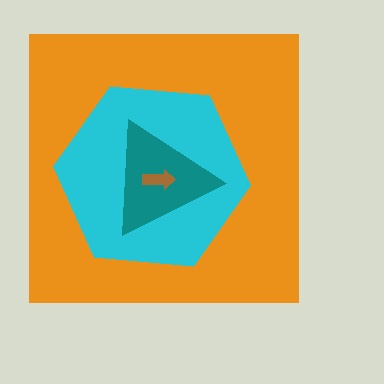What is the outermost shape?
The orange square.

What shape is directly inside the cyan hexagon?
The teal triangle.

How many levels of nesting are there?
4.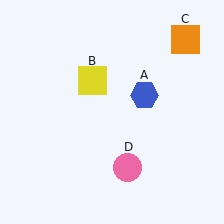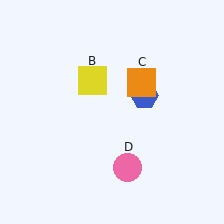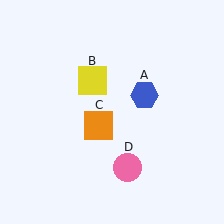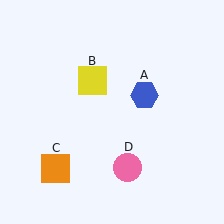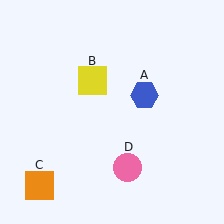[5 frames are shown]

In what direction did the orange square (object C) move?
The orange square (object C) moved down and to the left.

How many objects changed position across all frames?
1 object changed position: orange square (object C).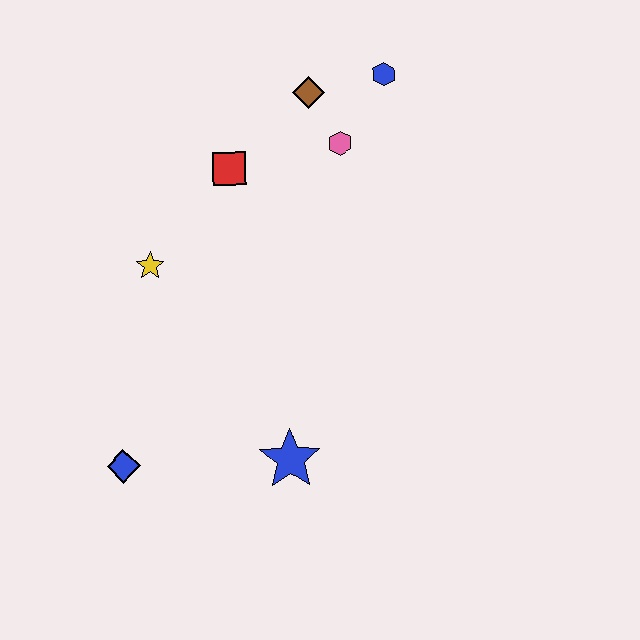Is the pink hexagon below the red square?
No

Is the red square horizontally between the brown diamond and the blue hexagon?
No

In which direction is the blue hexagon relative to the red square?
The blue hexagon is to the right of the red square.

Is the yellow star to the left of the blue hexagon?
Yes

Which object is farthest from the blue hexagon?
The blue diamond is farthest from the blue hexagon.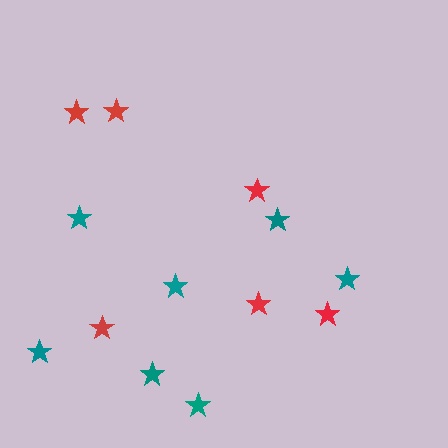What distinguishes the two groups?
There are 2 groups: one group of red stars (6) and one group of teal stars (7).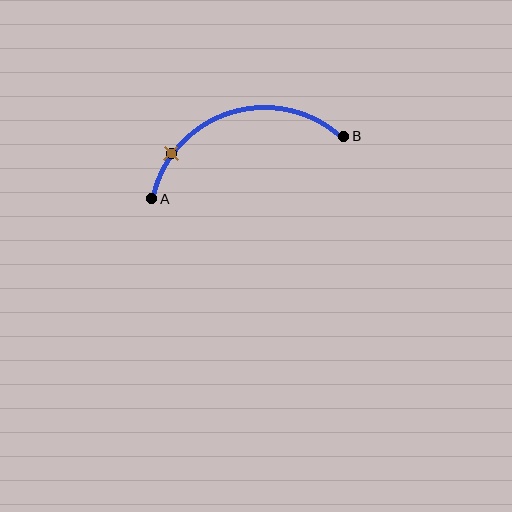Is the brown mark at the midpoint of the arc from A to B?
No. The brown mark lies on the arc but is closer to endpoint A. The arc midpoint would be at the point on the curve equidistant along the arc from both A and B.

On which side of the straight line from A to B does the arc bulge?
The arc bulges above the straight line connecting A and B.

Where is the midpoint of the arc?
The arc midpoint is the point on the curve farthest from the straight line joining A and B. It sits above that line.